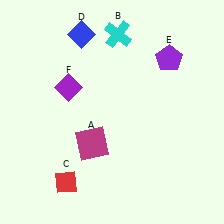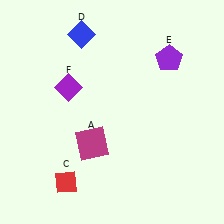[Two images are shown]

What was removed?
The cyan cross (B) was removed in Image 2.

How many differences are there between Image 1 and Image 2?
There is 1 difference between the two images.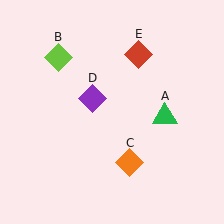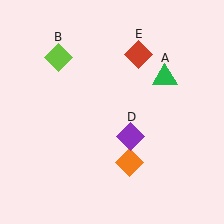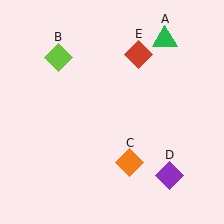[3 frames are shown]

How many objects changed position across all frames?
2 objects changed position: green triangle (object A), purple diamond (object D).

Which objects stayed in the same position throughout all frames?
Lime diamond (object B) and orange diamond (object C) and red diamond (object E) remained stationary.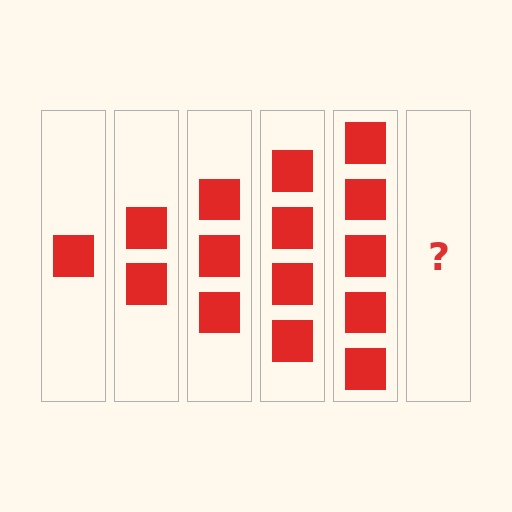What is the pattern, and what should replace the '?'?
The pattern is that each step adds one more square. The '?' should be 6 squares.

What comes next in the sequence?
The next element should be 6 squares.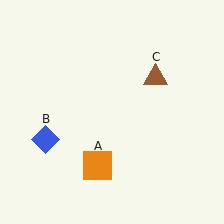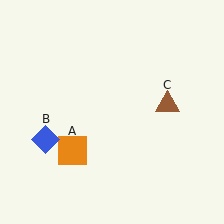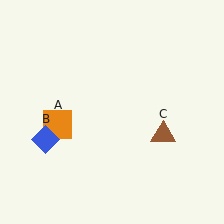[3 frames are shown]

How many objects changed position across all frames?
2 objects changed position: orange square (object A), brown triangle (object C).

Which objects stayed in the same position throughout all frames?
Blue diamond (object B) remained stationary.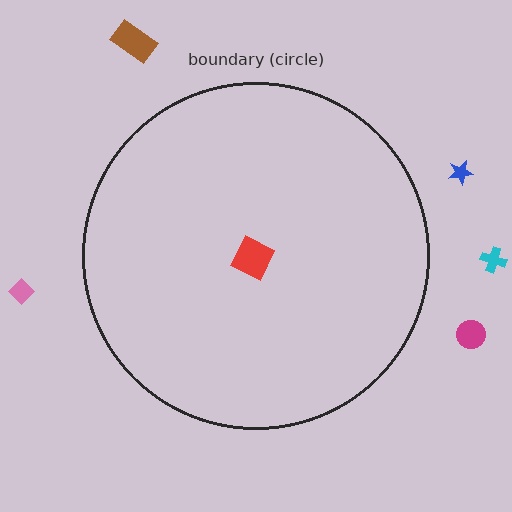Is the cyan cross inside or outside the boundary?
Outside.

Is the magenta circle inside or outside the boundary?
Outside.